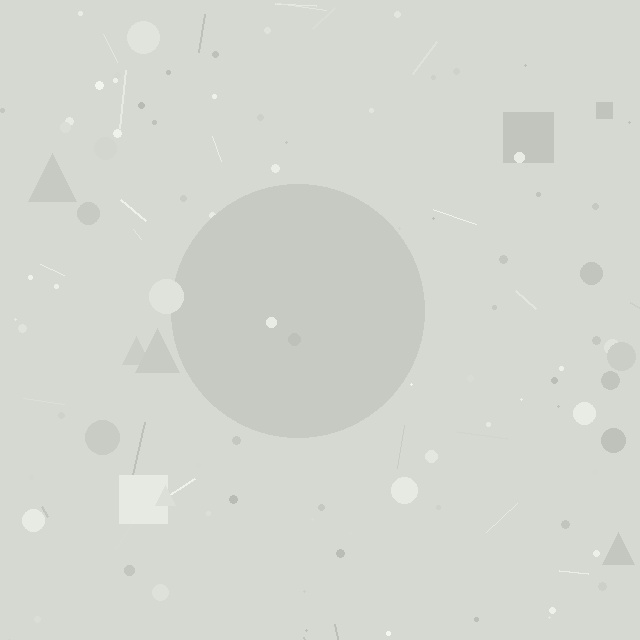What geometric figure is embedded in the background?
A circle is embedded in the background.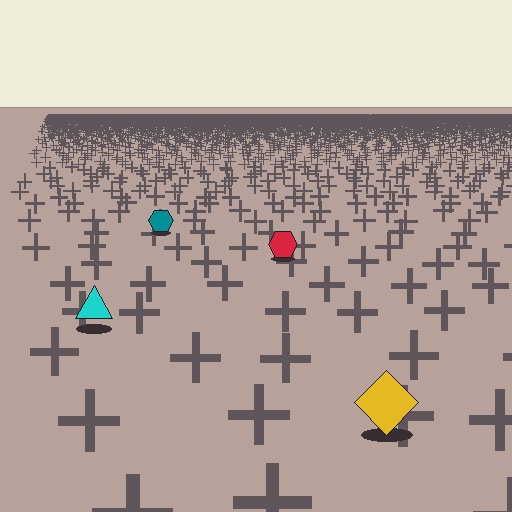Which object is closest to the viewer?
The yellow diamond is closest. The texture marks near it are larger and more spread out.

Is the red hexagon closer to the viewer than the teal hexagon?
Yes. The red hexagon is closer — you can tell from the texture gradient: the ground texture is coarser near it.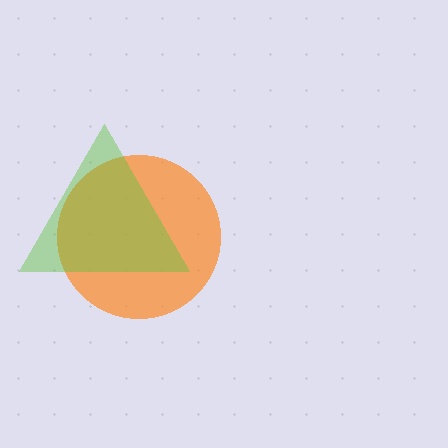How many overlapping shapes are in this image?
There are 2 overlapping shapes in the image.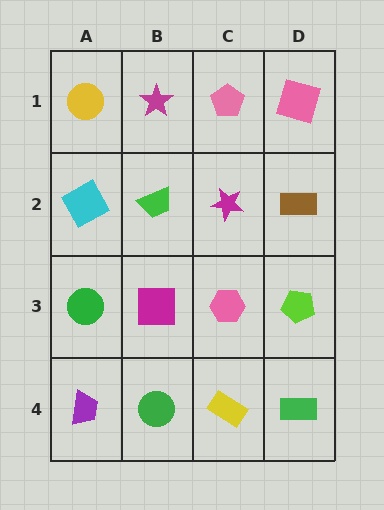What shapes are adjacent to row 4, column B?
A magenta square (row 3, column B), a purple trapezoid (row 4, column A), a yellow rectangle (row 4, column C).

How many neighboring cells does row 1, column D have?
2.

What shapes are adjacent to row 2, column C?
A pink pentagon (row 1, column C), a pink hexagon (row 3, column C), a green trapezoid (row 2, column B), a brown rectangle (row 2, column D).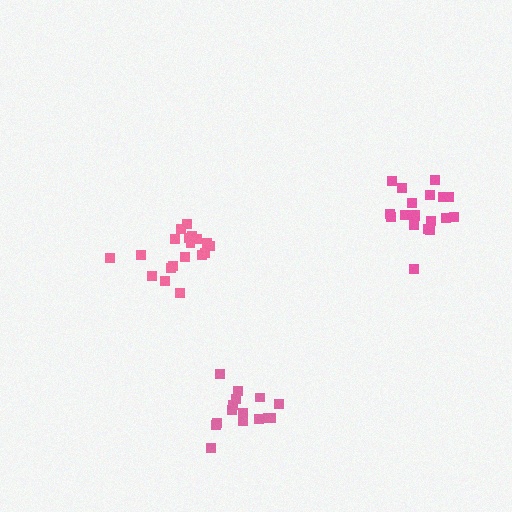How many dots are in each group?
Group 1: 19 dots, Group 2: 19 dots, Group 3: 15 dots (53 total).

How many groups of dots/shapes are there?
There are 3 groups.